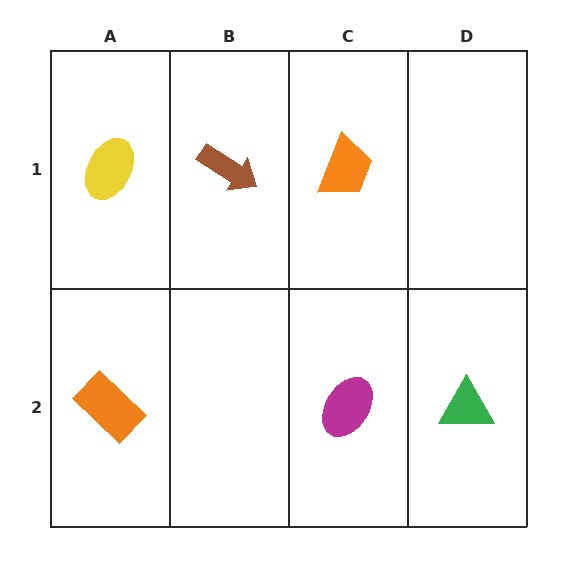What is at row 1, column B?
A brown arrow.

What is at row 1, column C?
An orange trapezoid.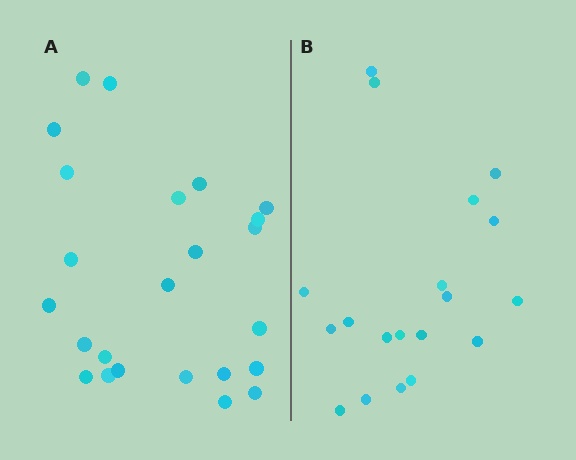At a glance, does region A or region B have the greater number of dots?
Region A (the left region) has more dots.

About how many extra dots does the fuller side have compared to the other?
Region A has about 5 more dots than region B.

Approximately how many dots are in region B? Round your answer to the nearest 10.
About 20 dots. (The exact count is 19, which rounds to 20.)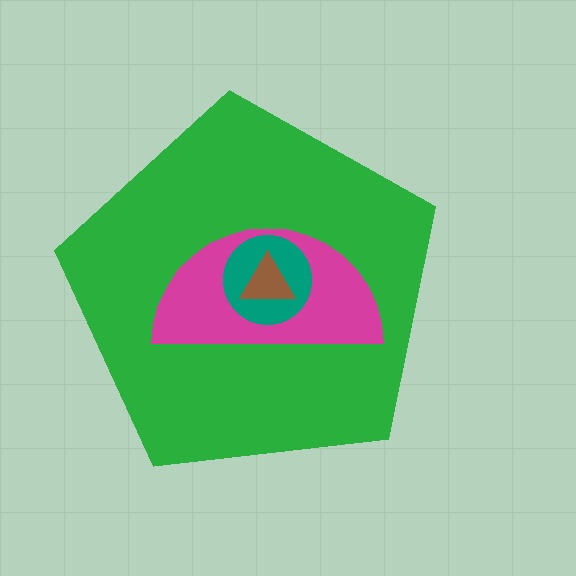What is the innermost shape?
The brown triangle.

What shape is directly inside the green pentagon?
The magenta semicircle.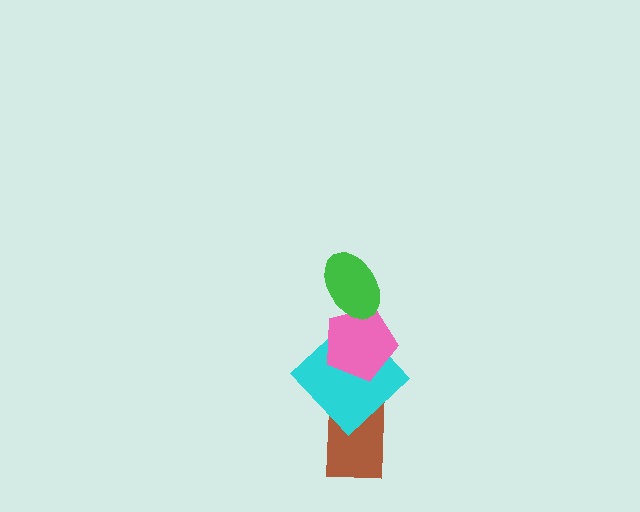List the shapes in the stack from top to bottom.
From top to bottom: the green ellipse, the pink pentagon, the cyan diamond, the brown rectangle.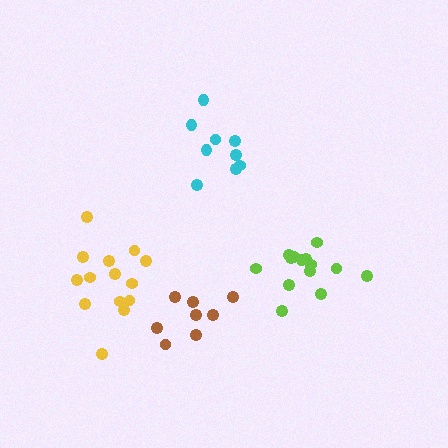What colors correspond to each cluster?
The clusters are colored: brown, cyan, yellow, lime.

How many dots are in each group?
Group 1: 8 dots, Group 2: 9 dots, Group 3: 14 dots, Group 4: 14 dots (45 total).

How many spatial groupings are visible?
There are 4 spatial groupings.